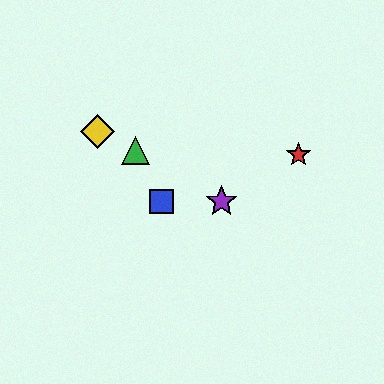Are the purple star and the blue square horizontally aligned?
Yes, both are at y≈202.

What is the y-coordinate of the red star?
The red star is at y≈155.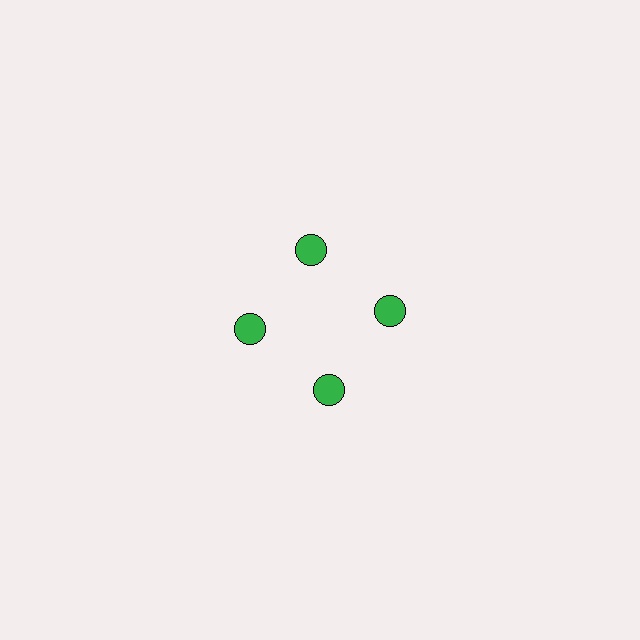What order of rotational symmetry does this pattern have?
This pattern has 4-fold rotational symmetry.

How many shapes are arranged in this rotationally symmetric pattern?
There are 4 shapes, arranged in 4 groups of 1.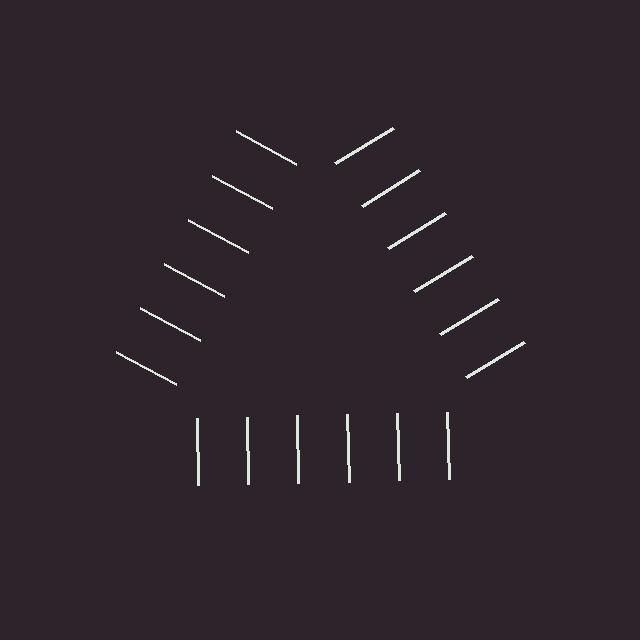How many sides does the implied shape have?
3 sides — the line-ends trace a triangle.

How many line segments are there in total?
18 — 6 along each of the 3 edges.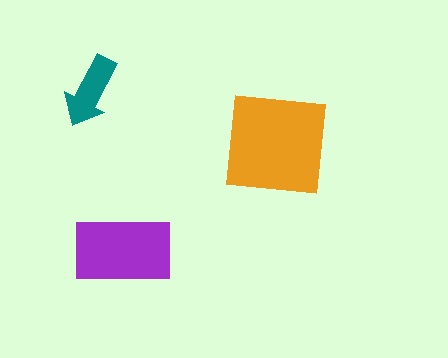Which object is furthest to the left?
The teal arrow is leftmost.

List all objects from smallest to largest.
The teal arrow, the purple rectangle, the orange square.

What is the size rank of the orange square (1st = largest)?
1st.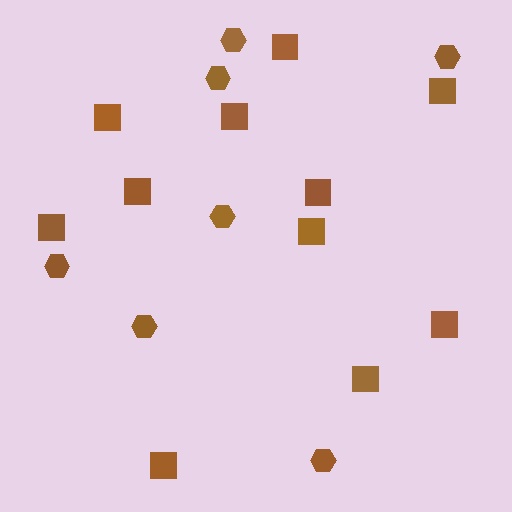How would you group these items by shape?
There are 2 groups: one group of hexagons (7) and one group of squares (11).